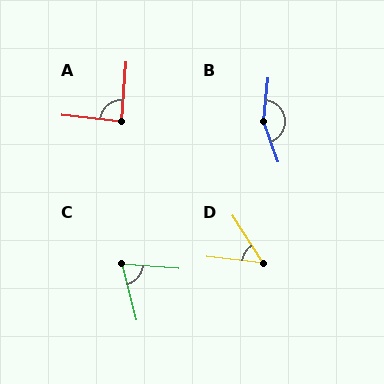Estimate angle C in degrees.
Approximately 72 degrees.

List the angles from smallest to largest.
D (51°), C (72°), A (88°), B (155°).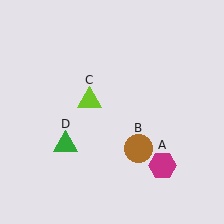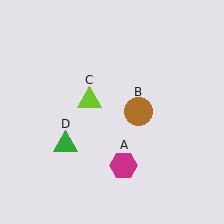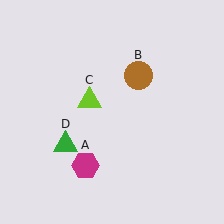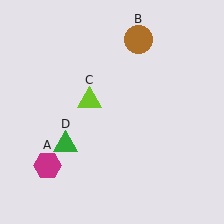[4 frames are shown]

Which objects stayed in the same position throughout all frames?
Lime triangle (object C) and green triangle (object D) remained stationary.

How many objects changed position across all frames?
2 objects changed position: magenta hexagon (object A), brown circle (object B).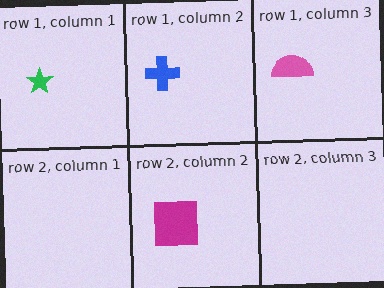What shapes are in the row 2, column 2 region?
The magenta square.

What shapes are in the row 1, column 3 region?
The pink semicircle.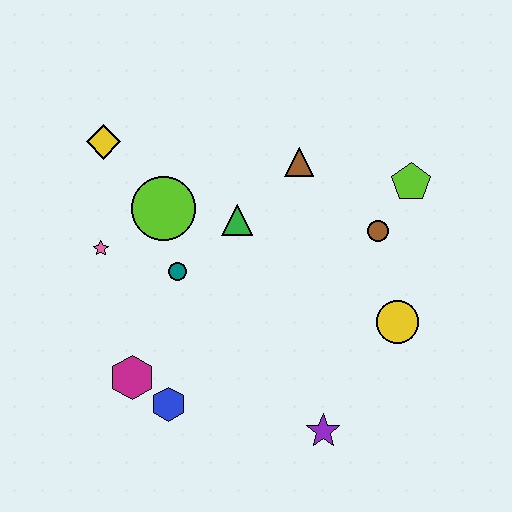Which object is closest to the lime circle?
The teal circle is closest to the lime circle.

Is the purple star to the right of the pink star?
Yes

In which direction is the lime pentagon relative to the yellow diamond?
The lime pentagon is to the right of the yellow diamond.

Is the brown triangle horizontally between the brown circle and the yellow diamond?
Yes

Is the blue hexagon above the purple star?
Yes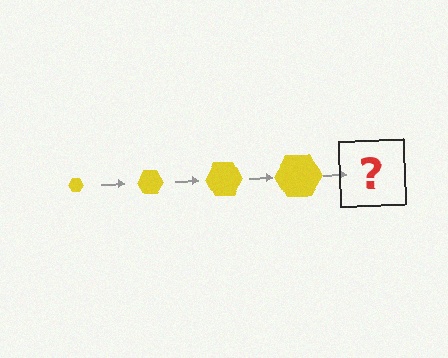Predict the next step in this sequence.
The next step is a yellow hexagon, larger than the previous one.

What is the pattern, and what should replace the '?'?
The pattern is that the hexagon gets progressively larger each step. The '?' should be a yellow hexagon, larger than the previous one.